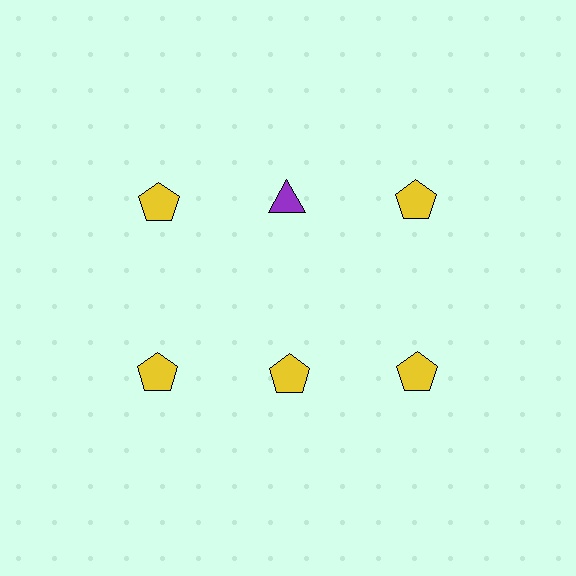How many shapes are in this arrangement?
There are 6 shapes arranged in a grid pattern.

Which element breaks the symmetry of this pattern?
The purple triangle in the top row, second from left column breaks the symmetry. All other shapes are yellow pentagons.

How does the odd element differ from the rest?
It differs in both color (purple instead of yellow) and shape (triangle instead of pentagon).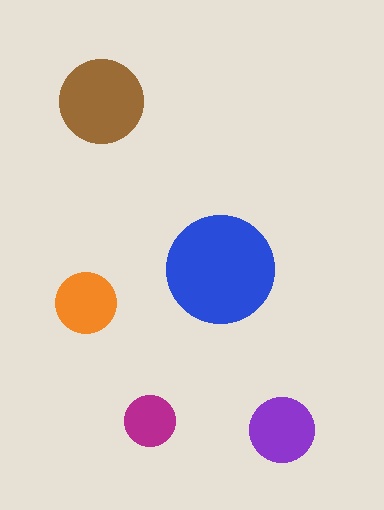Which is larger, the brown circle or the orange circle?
The brown one.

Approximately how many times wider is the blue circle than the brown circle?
About 1.5 times wider.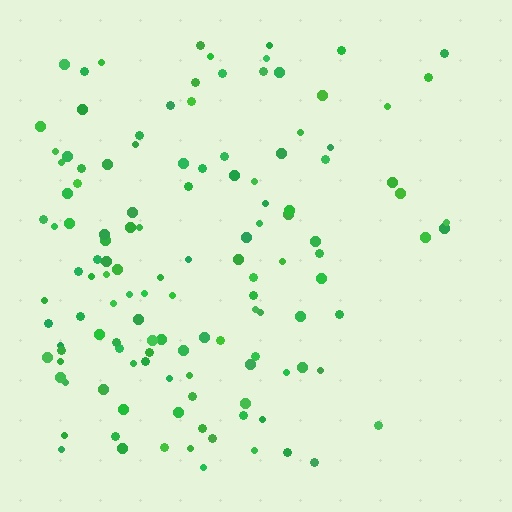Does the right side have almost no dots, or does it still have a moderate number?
Still a moderate number, just noticeably fewer than the left.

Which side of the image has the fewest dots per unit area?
The right.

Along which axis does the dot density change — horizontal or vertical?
Horizontal.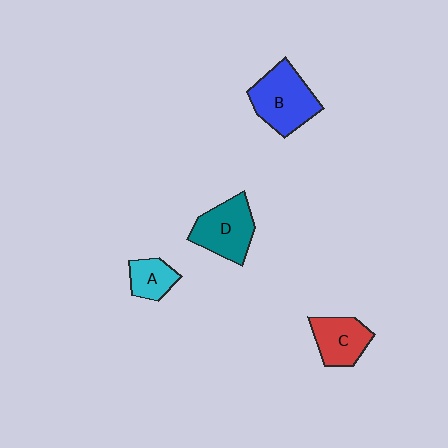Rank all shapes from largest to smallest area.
From largest to smallest: B (blue), D (teal), C (red), A (cyan).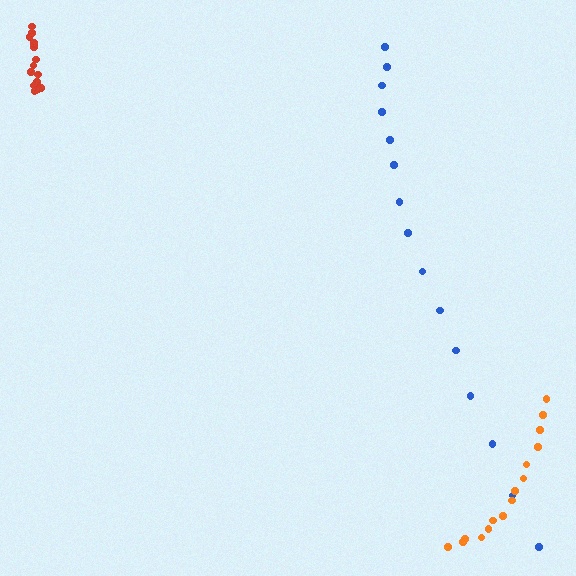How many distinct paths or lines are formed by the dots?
There are 3 distinct paths.